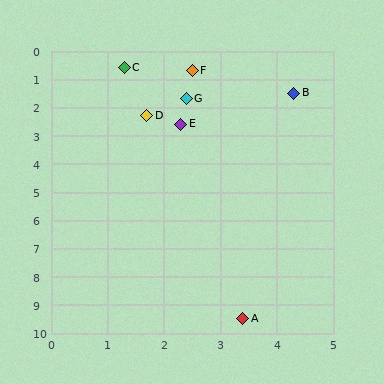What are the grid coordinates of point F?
Point F is at approximately (2.5, 0.7).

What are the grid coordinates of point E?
Point E is at approximately (2.3, 2.6).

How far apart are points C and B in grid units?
Points C and B are about 3.1 grid units apart.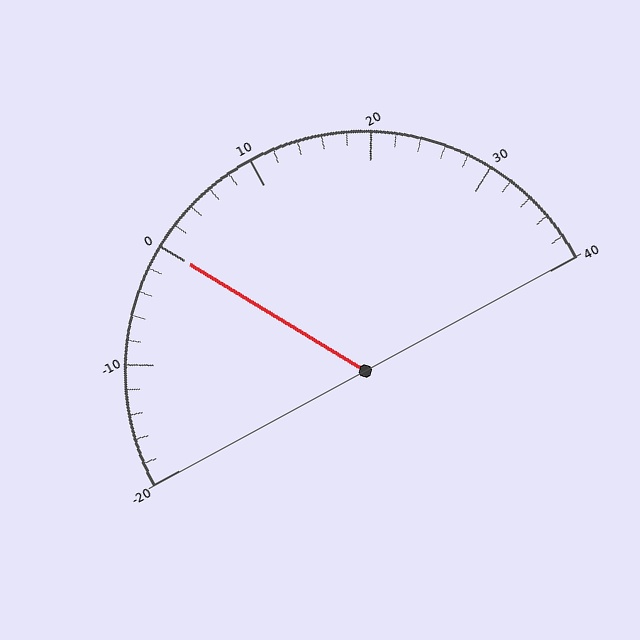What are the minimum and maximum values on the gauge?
The gauge ranges from -20 to 40.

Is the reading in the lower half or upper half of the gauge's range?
The reading is in the lower half of the range (-20 to 40).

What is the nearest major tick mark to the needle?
The nearest major tick mark is 0.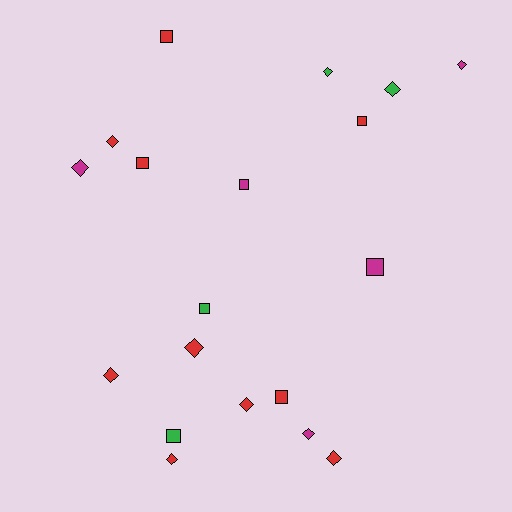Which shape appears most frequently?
Diamond, with 11 objects.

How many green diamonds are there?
There are 2 green diamonds.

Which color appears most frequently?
Red, with 10 objects.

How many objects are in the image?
There are 19 objects.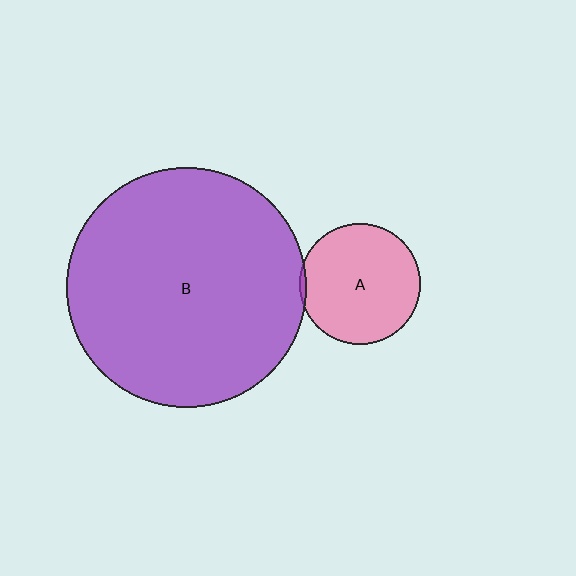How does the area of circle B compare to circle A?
Approximately 3.9 times.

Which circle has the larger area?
Circle B (purple).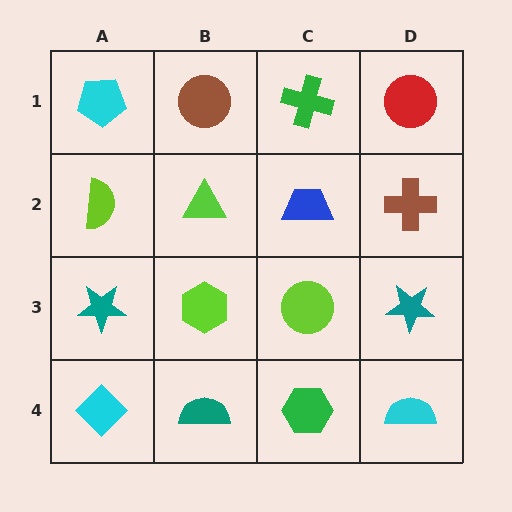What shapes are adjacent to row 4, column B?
A lime hexagon (row 3, column B), a cyan diamond (row 4, column A), a green hexagon (row 4, column C).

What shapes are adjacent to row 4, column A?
A teal star (row 3, column A), a teal semicircle (row 4, column B).